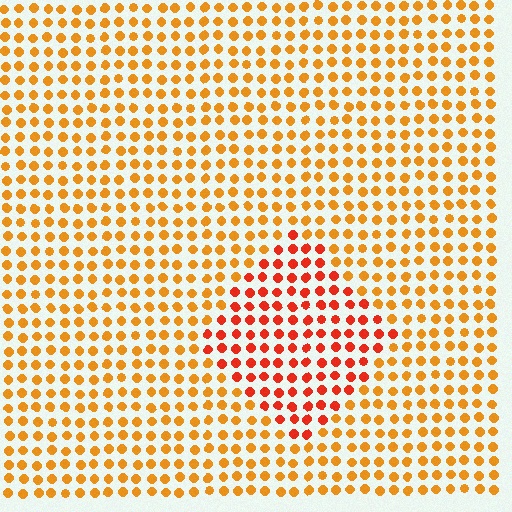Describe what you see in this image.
The image is filled with small orange elements in a uniform arrangement. A diamond-shaped region is visible where the elements are tinted to a slightly different hue, forming a subtle color boundary.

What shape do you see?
I see a diamond.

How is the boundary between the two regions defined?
The boundary is defined purely by a slight shift in hue (about 30 degrees). Spacing, size, and orientation are identical on both sides.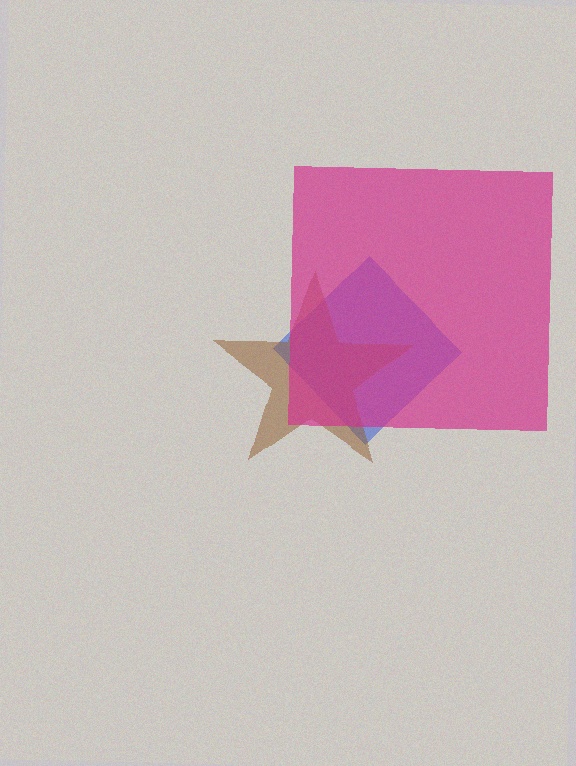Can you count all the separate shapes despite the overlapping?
Yes, there are 3 separate shapes.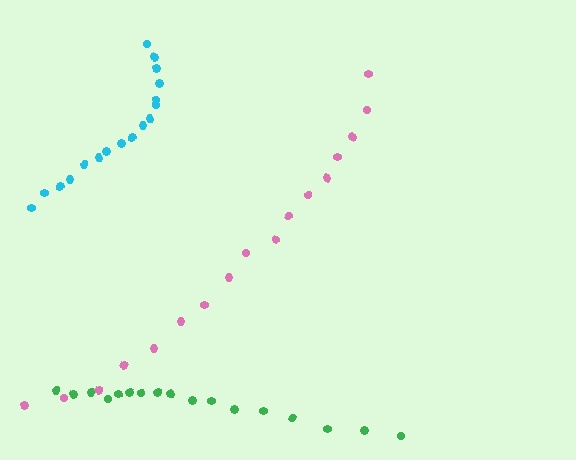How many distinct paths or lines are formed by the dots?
There are 3 distinct paths.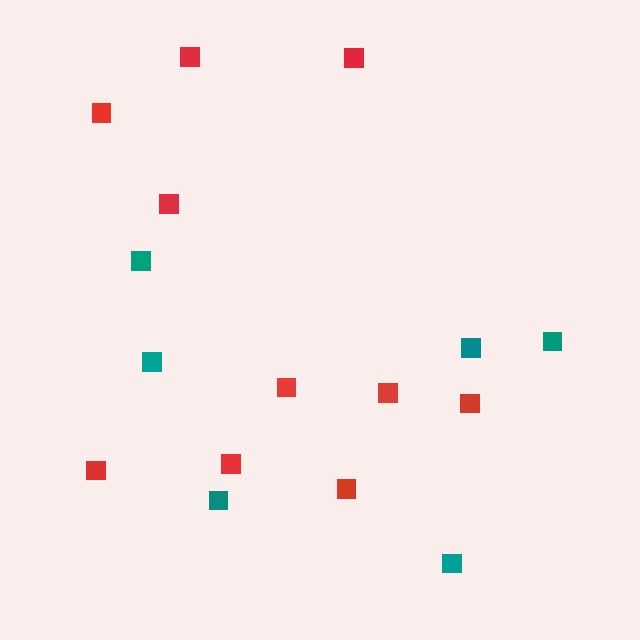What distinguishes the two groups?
There are 2 groups: one group of teal squares (6) and one group of red squares (10).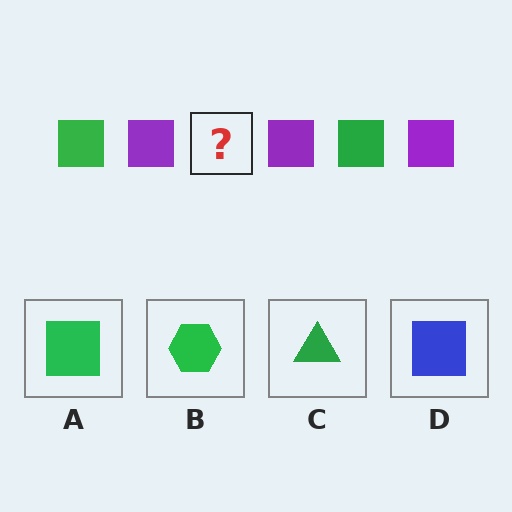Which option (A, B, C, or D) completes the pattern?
A.